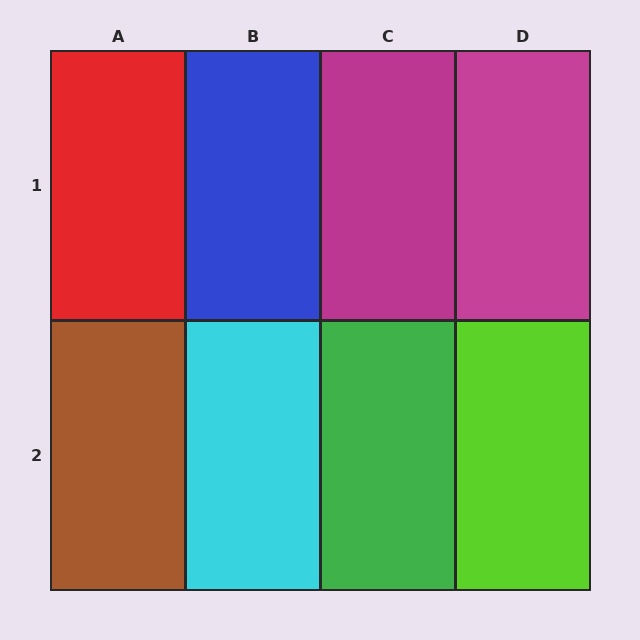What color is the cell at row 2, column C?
Green.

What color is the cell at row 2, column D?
Lime.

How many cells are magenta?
2 cells are magenta.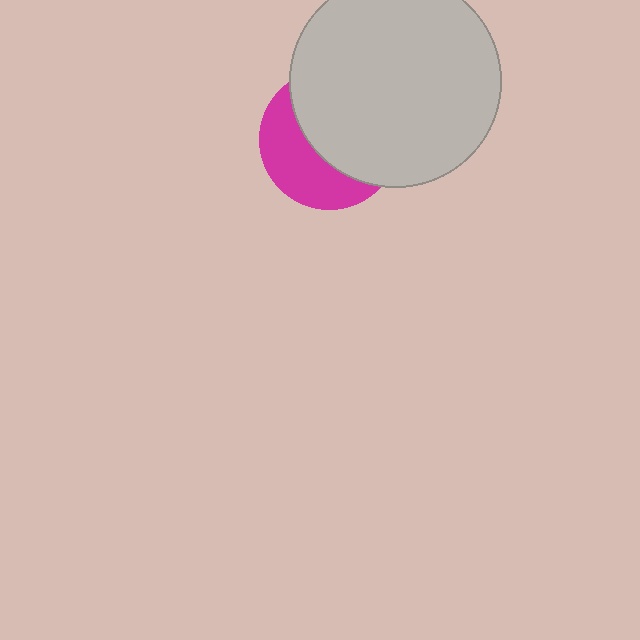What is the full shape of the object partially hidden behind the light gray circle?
The partially hidden object is a magenta circle.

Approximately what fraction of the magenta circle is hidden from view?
Roughly 59% of the magenta circle is hidden behind the light gray circle.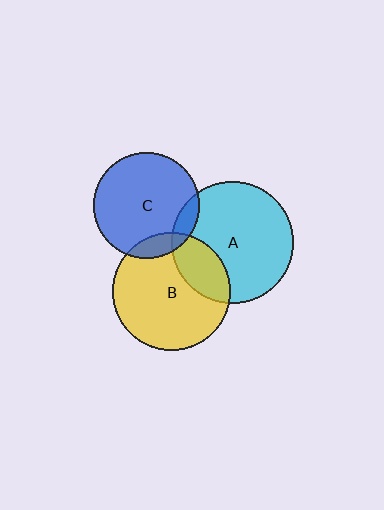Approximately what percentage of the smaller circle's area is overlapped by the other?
Approximately 10%.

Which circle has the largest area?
Circle A (cyan).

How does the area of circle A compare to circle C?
Approximately 1.3 times.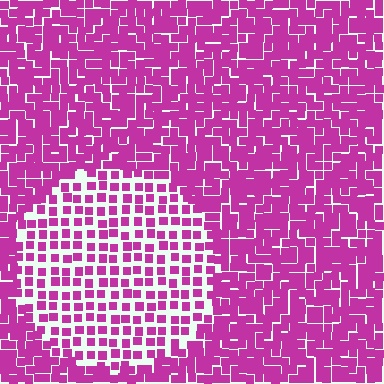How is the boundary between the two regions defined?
The boundary is defined by a change in element density (approximately 2.0x ratio). All elements are the same color, size, and shape.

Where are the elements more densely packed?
The elements are more densely packed outside the circle boundary.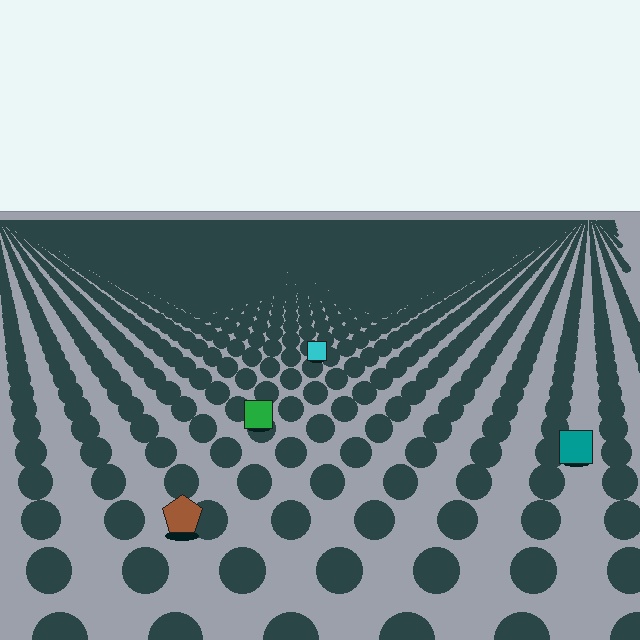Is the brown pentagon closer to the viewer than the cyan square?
Yes. The brown pentagon is closer — you can tell from the texture gradient: the ground texture is coarser near it.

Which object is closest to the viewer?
The brown pentagon is closest. The texture marks near it are larger and more spread out.